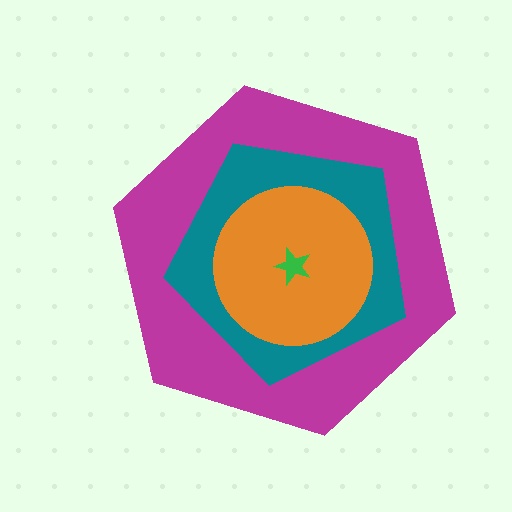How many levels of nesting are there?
4.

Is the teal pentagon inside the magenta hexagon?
Yes.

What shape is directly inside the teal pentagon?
The orange circle.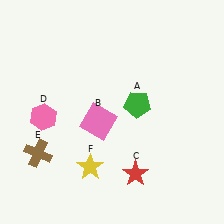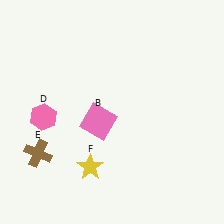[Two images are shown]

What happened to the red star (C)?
The red star (C) was removed in Image 2. It was in the bottom-right area of Image 1.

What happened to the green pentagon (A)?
The green pentagon (A) was removed in Image 2. It was in the top-right area of Image 1.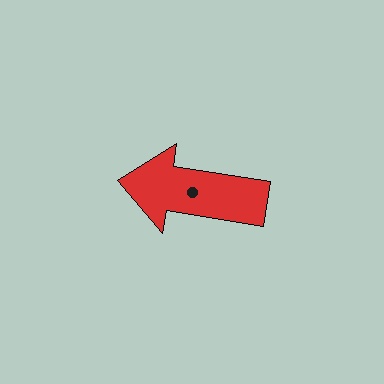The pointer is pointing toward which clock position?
Roughly 9 o'clock.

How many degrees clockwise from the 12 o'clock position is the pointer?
Approximately 279 degrees.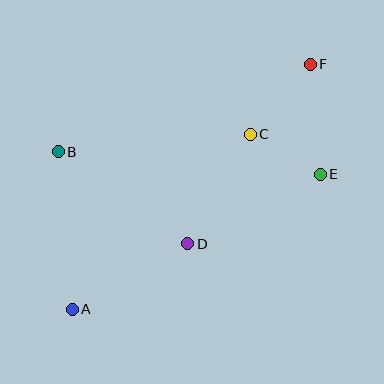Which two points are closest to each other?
Points C and E are closest to each other.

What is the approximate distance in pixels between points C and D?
The distance between C and D is approximately 126 pixels.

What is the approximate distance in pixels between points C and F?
The distance between C and F is approximately 92 pixels.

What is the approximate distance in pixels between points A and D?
The distance between A and D is approximately 133 pixels.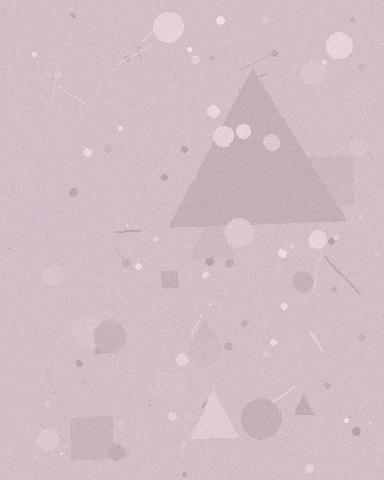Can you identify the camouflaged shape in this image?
The camouflaged shape is a triangle.